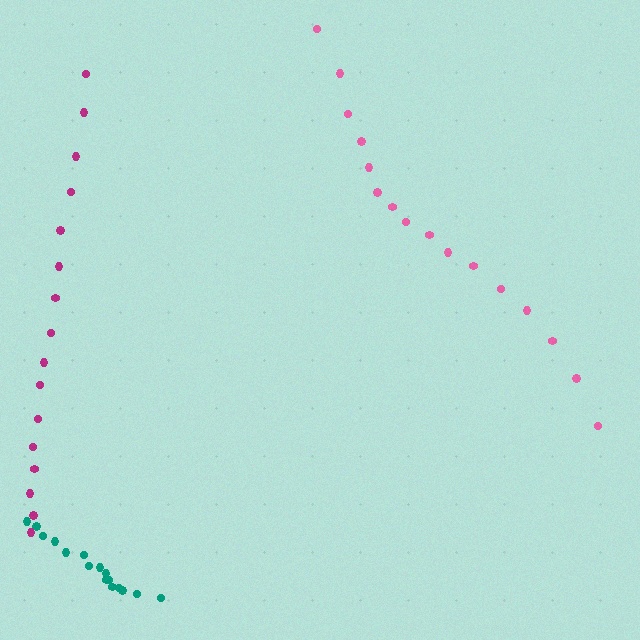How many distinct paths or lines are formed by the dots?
There are 3 distinct paths.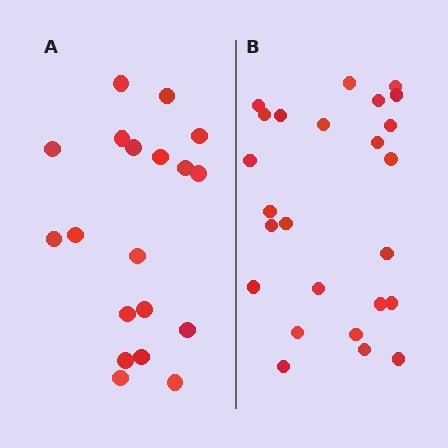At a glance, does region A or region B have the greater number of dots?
Region B (the right region) has more dots.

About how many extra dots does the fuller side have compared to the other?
Region B has about 6 more dots than region A.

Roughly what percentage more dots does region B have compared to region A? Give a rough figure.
About 30% more.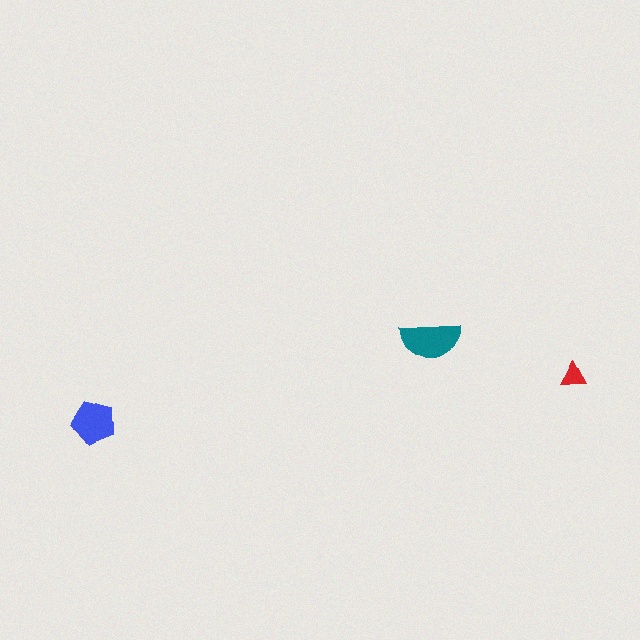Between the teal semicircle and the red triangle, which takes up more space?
The teal semicircle.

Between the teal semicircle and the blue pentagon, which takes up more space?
The teal semicircle.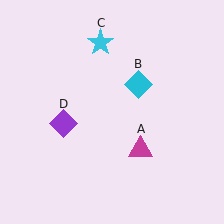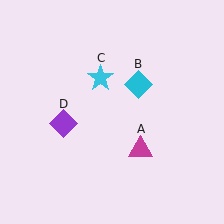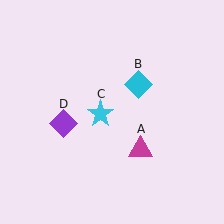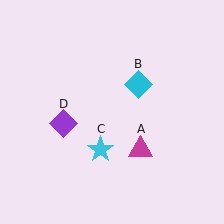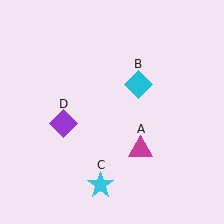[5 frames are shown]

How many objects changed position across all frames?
1 object changed position: cyan star (object C).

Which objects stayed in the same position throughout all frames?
Magenta triangle (object A) and cyan diamond (object B) and purple diamond (object D) remained stationary.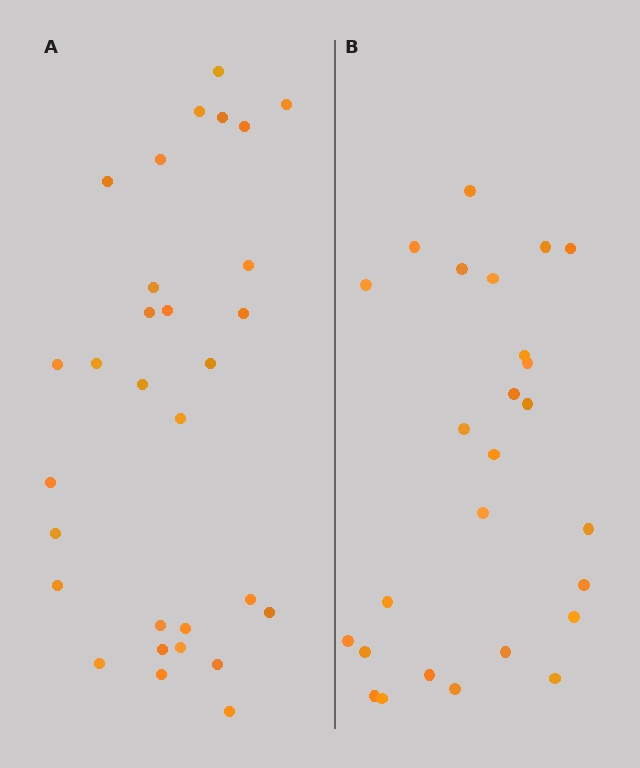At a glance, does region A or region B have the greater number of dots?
Region A (the left region) has more dots.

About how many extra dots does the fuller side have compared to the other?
Region A has about 4 more dots than region B.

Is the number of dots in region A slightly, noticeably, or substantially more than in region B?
Region A has only slightly more — the two regions are fairly close. The ratio is roughly 1.2 to 1.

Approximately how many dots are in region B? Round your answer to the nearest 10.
About 30 dots. (The exact count is 26, which rounds to 30.)